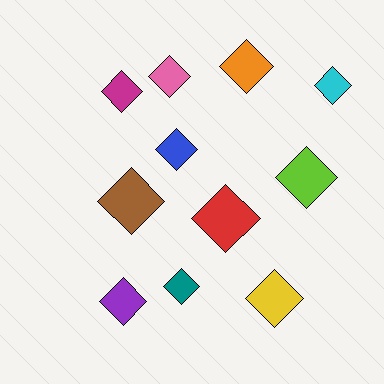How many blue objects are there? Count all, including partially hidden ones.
There is 1 blue object.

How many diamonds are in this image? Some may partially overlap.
There are 11 diamonds.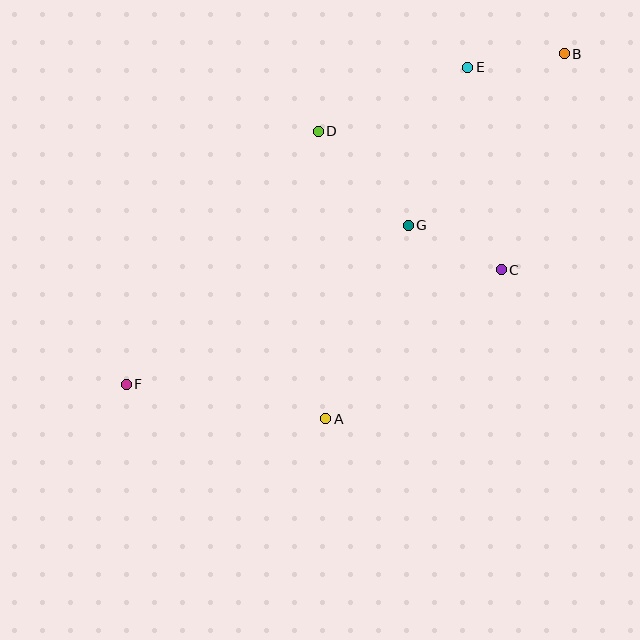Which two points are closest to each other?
Points B and E are closest to each other.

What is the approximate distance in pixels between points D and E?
The distance between D and E is approximately 163 pixels.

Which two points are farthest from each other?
Points B and F are farthest from each other.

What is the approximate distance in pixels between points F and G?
The distance between F and G is approximately 324 pixels.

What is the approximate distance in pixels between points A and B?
The distance between A and B is approximately 436 pixels.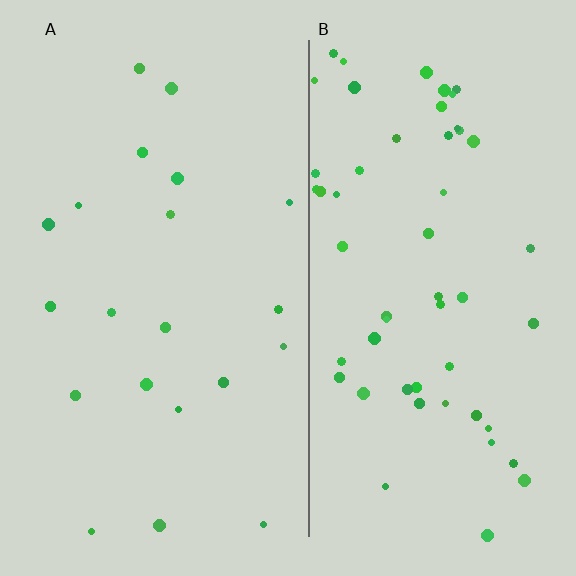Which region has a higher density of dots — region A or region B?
B (the right).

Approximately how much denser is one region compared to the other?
Approximately 2.7× — region B over region A.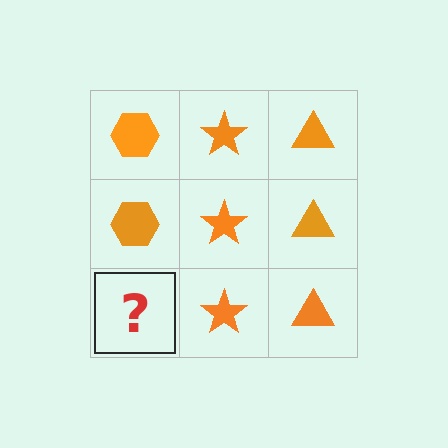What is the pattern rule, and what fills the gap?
The rule is that each column has a consistent shape. The gap should be filled with an orange hexagon.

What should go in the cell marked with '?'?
The missing cell should contain an orange hexagon.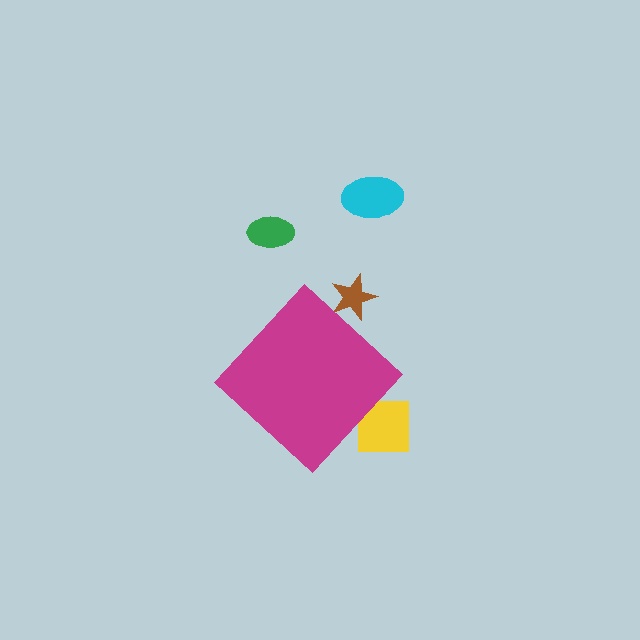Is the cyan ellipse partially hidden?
No, the cyan ellipse is fully visible.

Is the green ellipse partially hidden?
No, the green ellipse is fully visible.